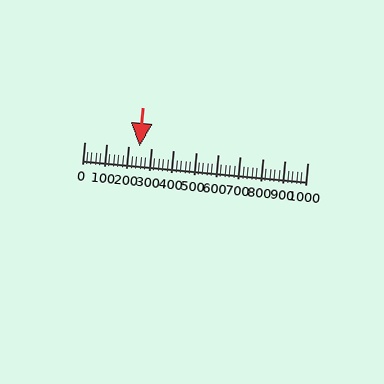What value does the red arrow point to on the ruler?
The red arrow points to approximately 248.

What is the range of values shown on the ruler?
The ruler shows values from 0 to 1000.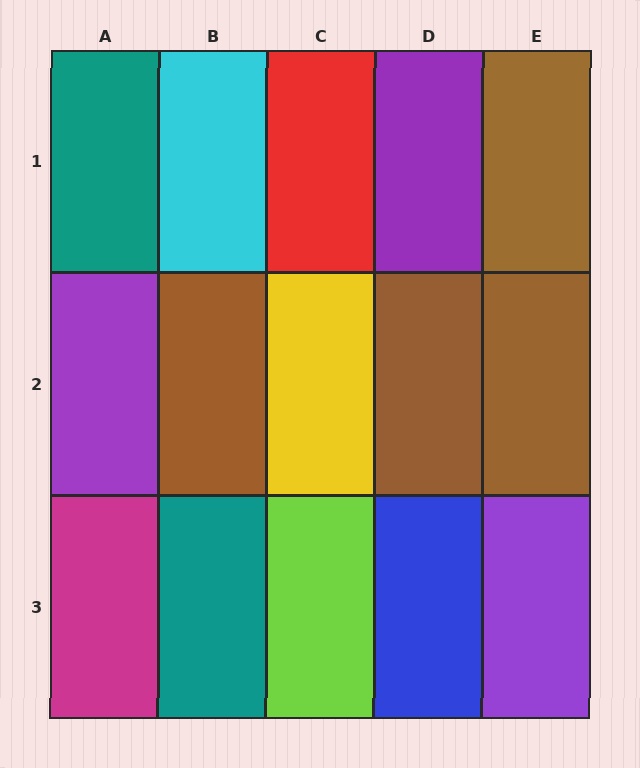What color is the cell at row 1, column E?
Brown.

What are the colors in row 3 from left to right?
Magenta, teal, lime, blue, purple.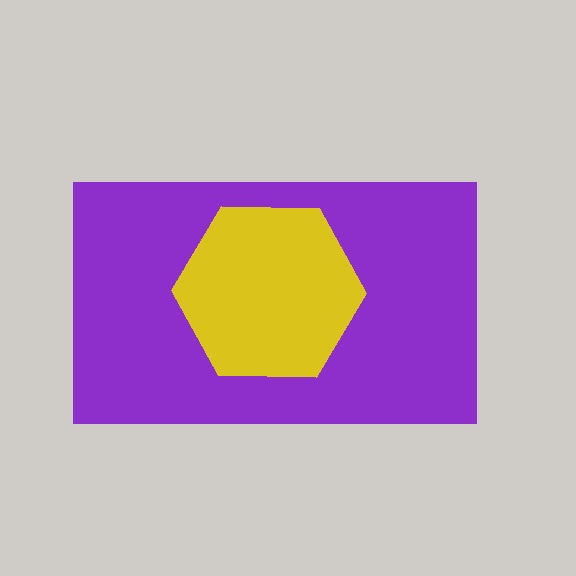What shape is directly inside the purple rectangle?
The yellow hexagon.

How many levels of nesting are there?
2.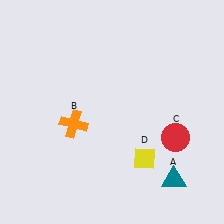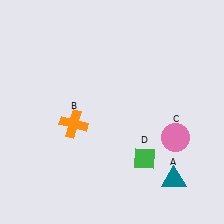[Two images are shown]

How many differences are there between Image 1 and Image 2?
There are 2 differences between the two images.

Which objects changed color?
C changed from red to pink. D changed from yellow to green.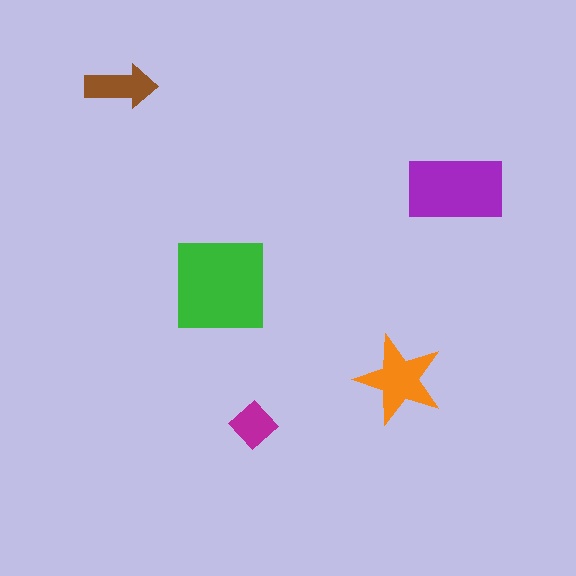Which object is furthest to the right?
The purple rectangle is rightmost.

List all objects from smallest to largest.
The magenta diamond, the brown arrow, the orange star, the purple rectangle, the green square.